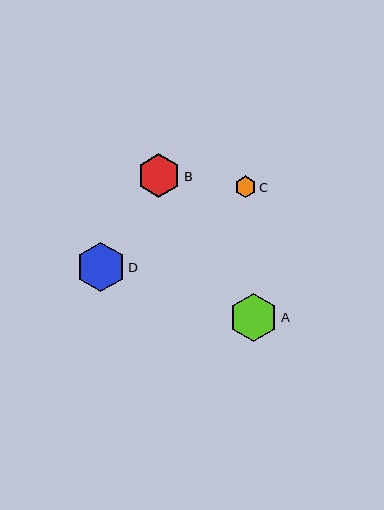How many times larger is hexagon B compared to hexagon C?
Hexagon B is approximately 2.0 times the size of hexagon C.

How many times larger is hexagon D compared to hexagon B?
Hexagon D is approximately 1.1 times the size of hexagon B.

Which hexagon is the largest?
Hexagon D is the largest with a size of approximately 49 pixels.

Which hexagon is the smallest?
Hexagon C is the smallest with a size of approximately 22 pixels.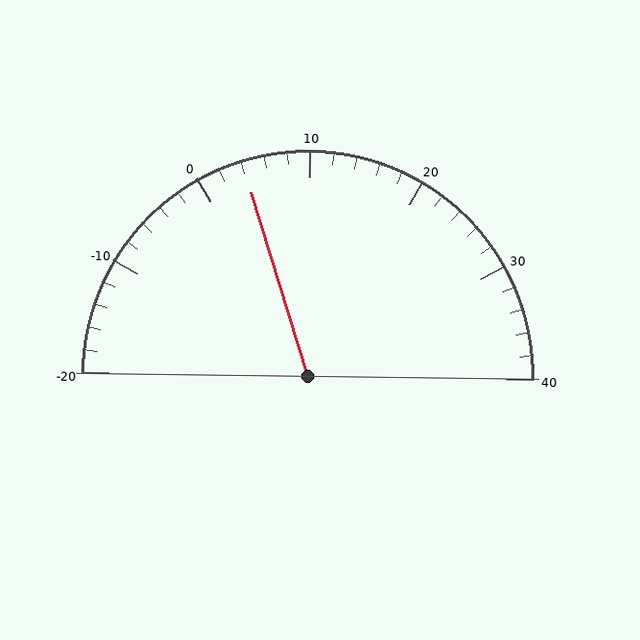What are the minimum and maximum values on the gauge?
The gauge ranges from -20 to 40.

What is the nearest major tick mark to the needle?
The nearest major tick mark is 0.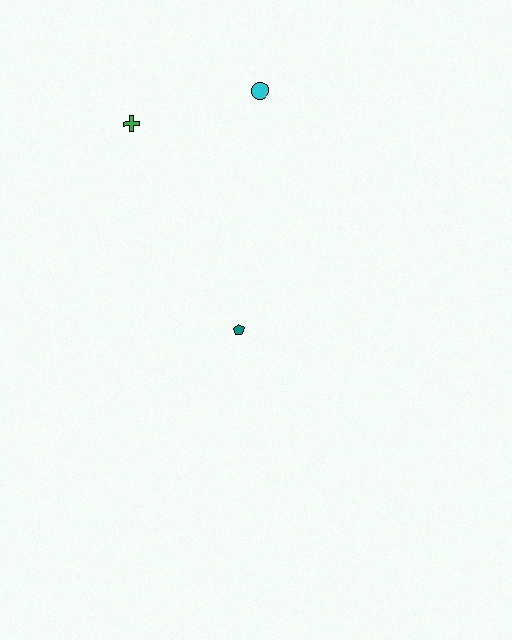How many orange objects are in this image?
There are no orange objects.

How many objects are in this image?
There are 3 objects.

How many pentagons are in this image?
There is 1 pentagon.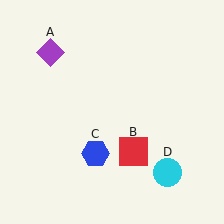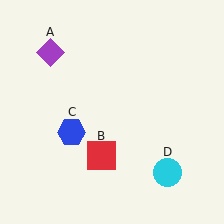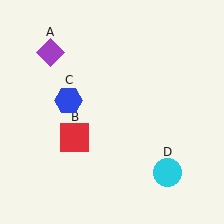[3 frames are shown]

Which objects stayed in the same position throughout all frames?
Purple diamond (object A) and cyan circle (object D) remained stationary.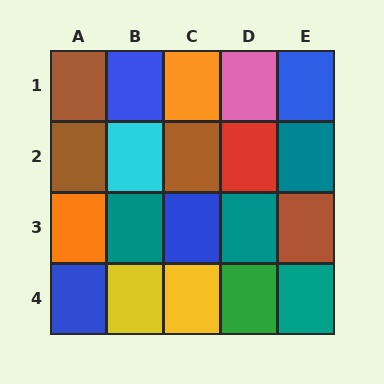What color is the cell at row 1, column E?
Blue.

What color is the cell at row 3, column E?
Brown.